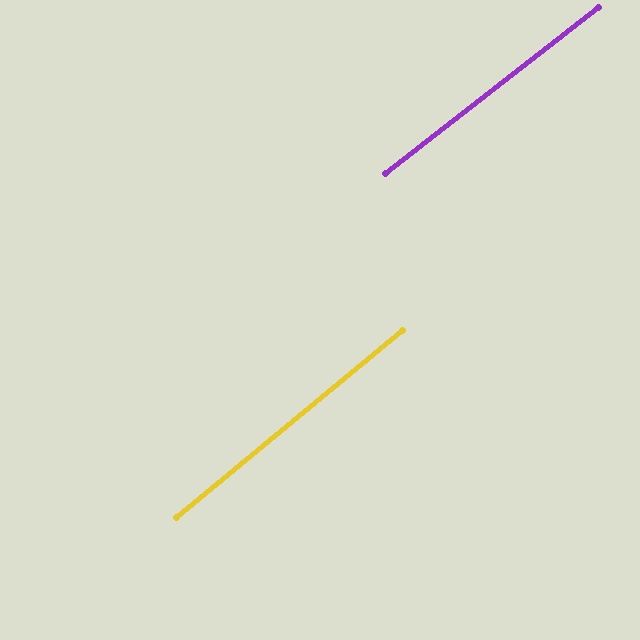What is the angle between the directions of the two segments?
Approximately 2 degrees.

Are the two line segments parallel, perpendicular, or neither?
Parallel — their directions differ by only 1.8°.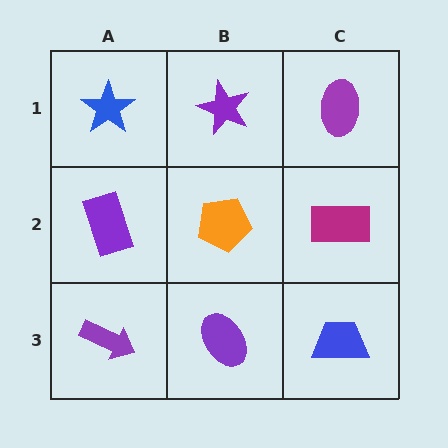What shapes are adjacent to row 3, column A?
A purple rectangle (row 2, column A), a purple ellipse (row 3, column B).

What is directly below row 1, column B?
An orange pentagon.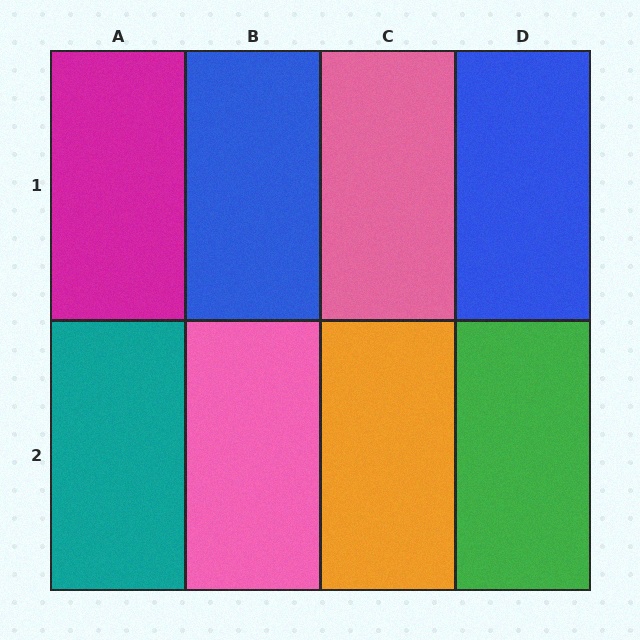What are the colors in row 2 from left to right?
Teal, pink, orange, green.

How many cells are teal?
1 cell is teal.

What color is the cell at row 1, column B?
Blue.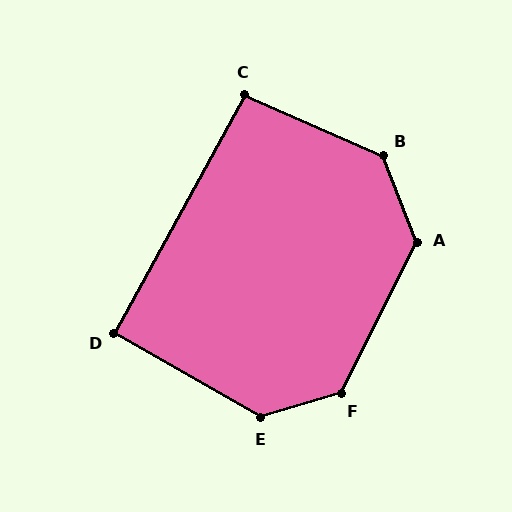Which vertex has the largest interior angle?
B, at approximately 135 degrees.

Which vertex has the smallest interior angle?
D, at approximately 91 degrees.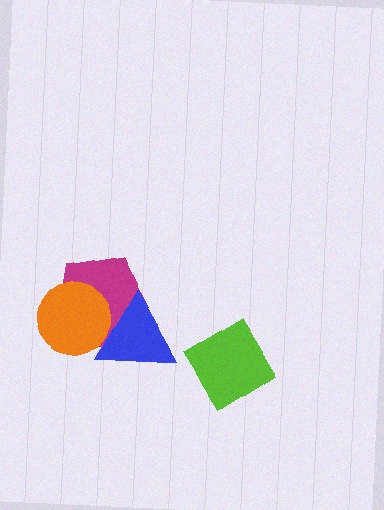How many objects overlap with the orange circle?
2 objects overlap with the orange circle.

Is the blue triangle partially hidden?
Yes, it is partially covered by another shape.